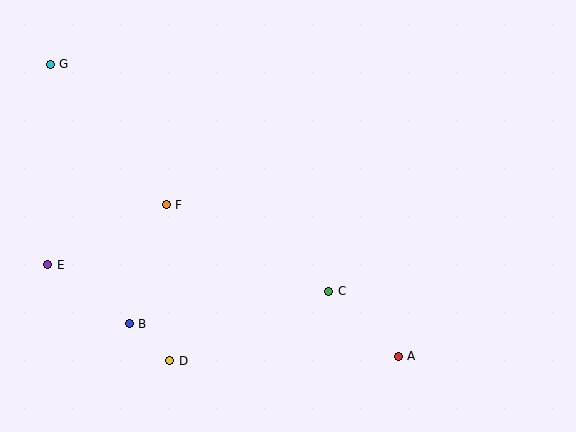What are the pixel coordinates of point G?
Point G is at (50, 64).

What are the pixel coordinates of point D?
Point D is at (170, 361).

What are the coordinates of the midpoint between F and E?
The midpoint between F and E is at (107, 235).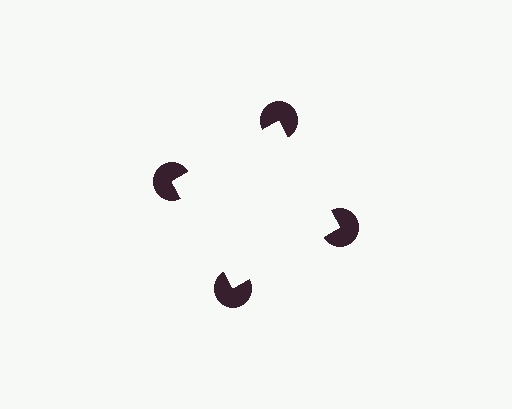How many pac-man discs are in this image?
There are 4 — one at each vertex of the illusory square.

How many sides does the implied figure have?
4 sides.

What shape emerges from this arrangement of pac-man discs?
An illusory square — its edges are inferred from the aligned wedge cuts in the pac-man discs, not physically drawn.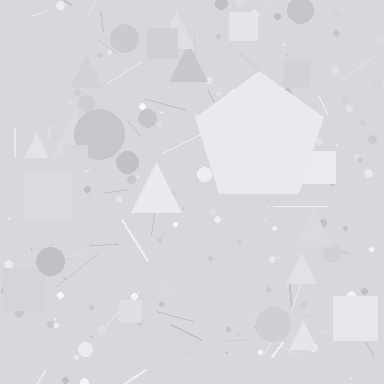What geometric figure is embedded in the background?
A pentagon is embedded in the background.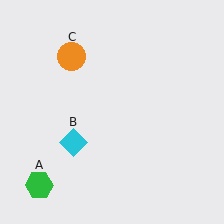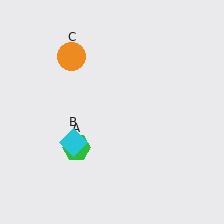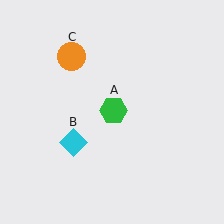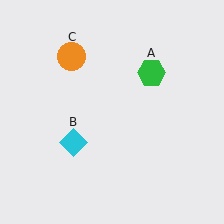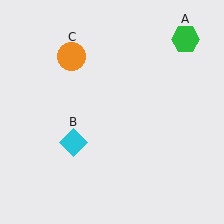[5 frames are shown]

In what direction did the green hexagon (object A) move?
The green hexagon (object A) moved up and to the right.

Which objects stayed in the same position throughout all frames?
Cyan diamond (object B) and orange circle (object C) remained stationary.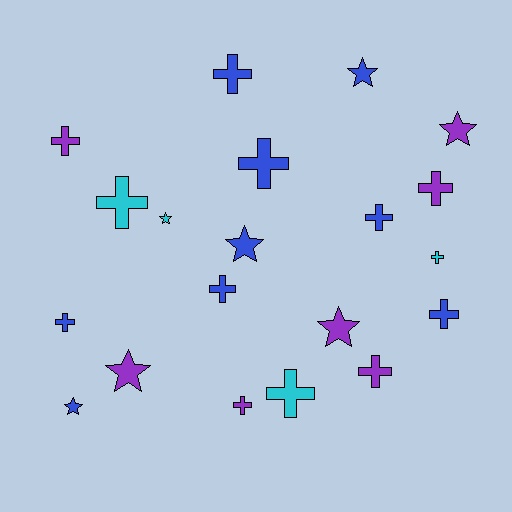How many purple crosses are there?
There are 4 purple crosses.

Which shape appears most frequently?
Cross, with 13 objects.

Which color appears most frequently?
Blue, with 9 objects.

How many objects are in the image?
There are 20 objects.